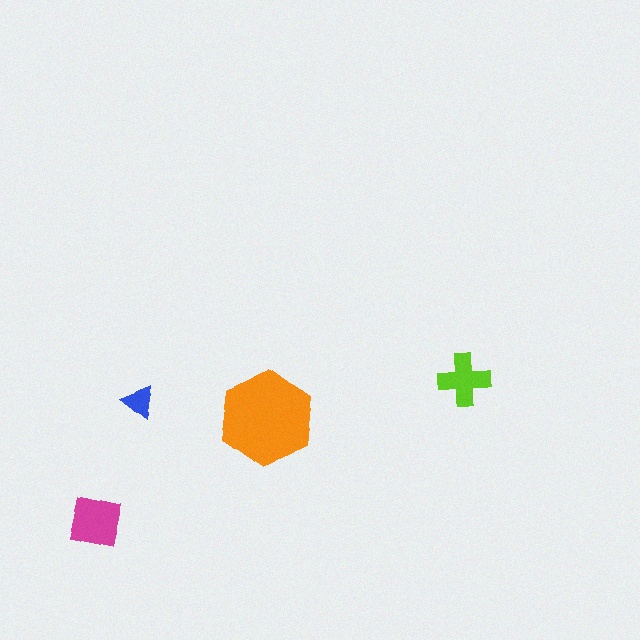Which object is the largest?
The orange hexagon.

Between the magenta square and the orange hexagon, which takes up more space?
The orange hexagon.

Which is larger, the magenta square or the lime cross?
The magenta square.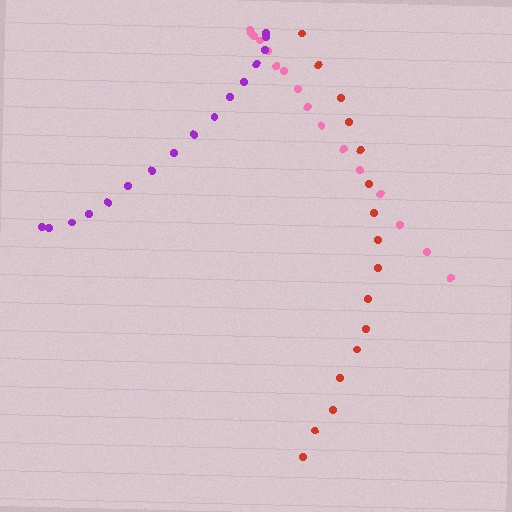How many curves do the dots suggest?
There are 3 distinct paths.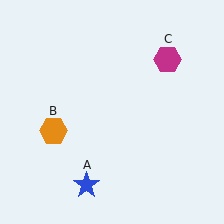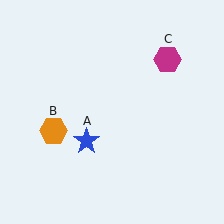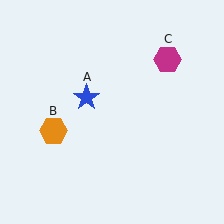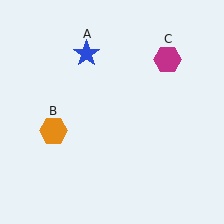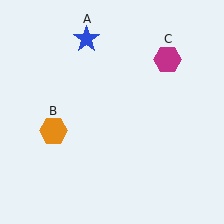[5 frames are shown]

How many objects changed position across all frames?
1 object changed position: blue star (object A).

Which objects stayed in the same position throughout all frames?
Orange hexagon (object B) and magenta hexagon (object C) remained stationary.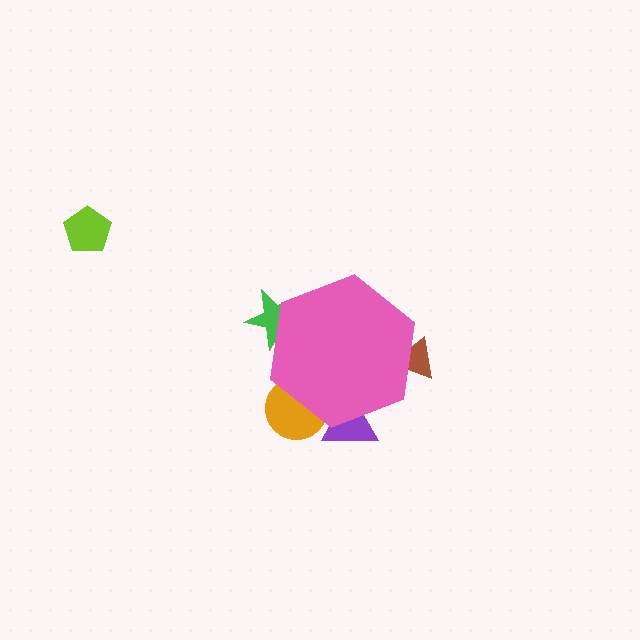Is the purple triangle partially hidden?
Yes, the purple triangle is partially hidden behind the pink hexagon.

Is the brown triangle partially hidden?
Yes, the brown triangle is partially hidden behind the pink hexagon.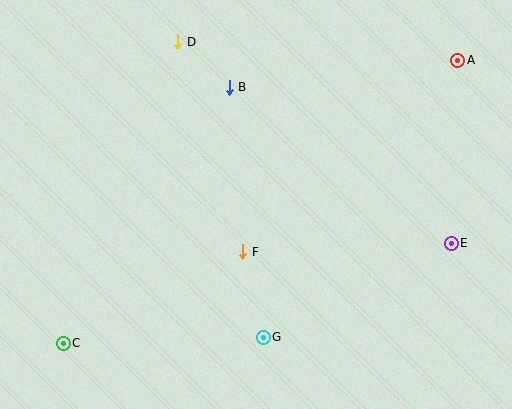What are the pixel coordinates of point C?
Point C is at (63, 343).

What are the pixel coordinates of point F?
Point F is at (243, 252).